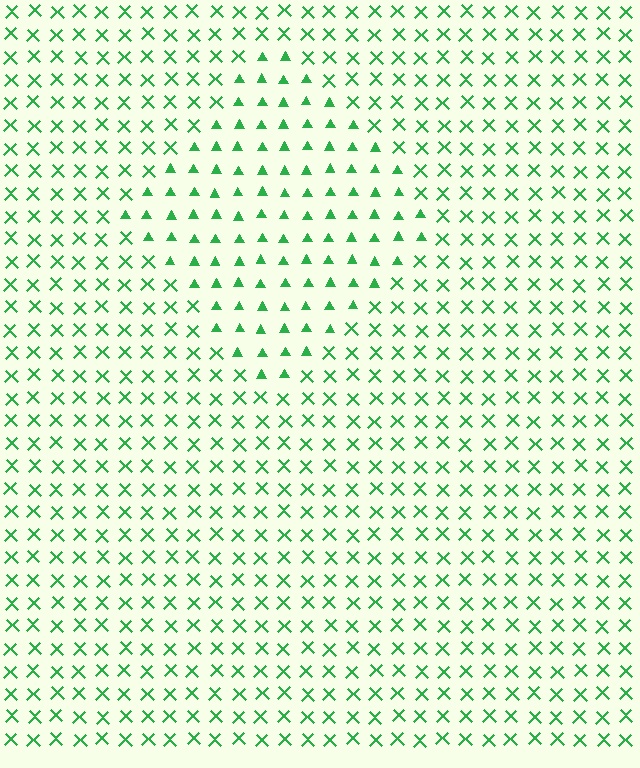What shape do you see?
I see a diamond.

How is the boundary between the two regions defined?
The boundary is defined by a change in element shape: triangles inside vs. X marks outside. All elements share the same color and spacing.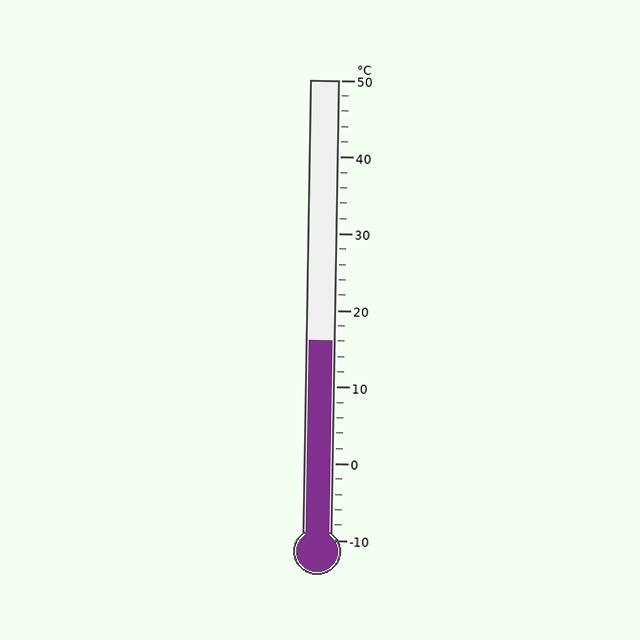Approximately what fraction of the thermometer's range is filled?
The thermometer is filled to approximately 45% of its range.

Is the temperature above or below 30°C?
The temperature is below 30°C.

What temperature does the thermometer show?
The thermometer shows approximately 16°C.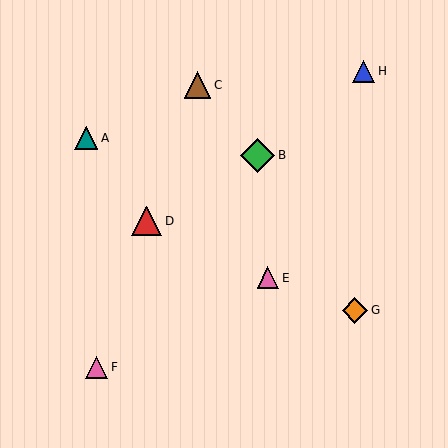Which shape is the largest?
The green diamond (labeled B) is the largest.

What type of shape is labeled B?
Shape B is a green diamond.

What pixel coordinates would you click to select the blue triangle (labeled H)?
Click at (364, 71) to select the blue triangle H.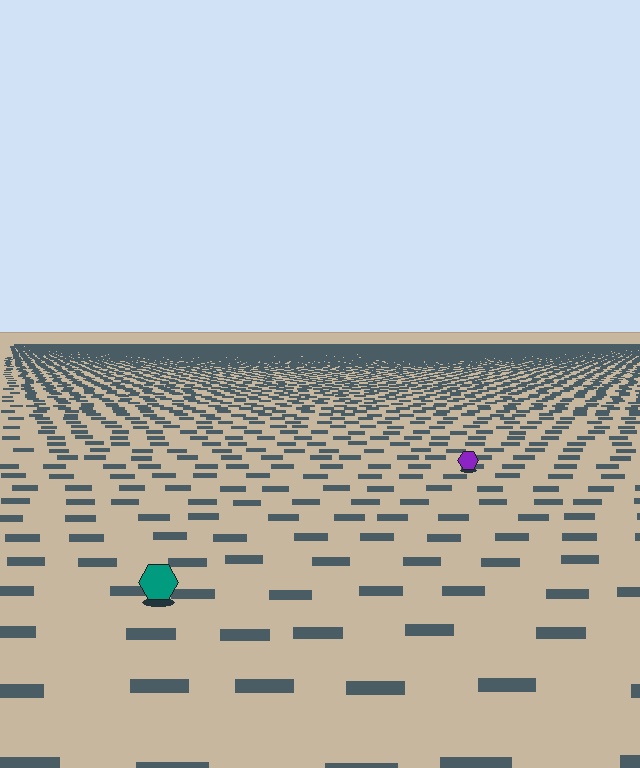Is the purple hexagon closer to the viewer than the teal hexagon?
No. The teal hexagon is closer — you can tell from the texture gradient: the ground texture is coarser near it.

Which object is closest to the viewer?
The teal hexagon is closest. The texture marks near it are larger and more spread out.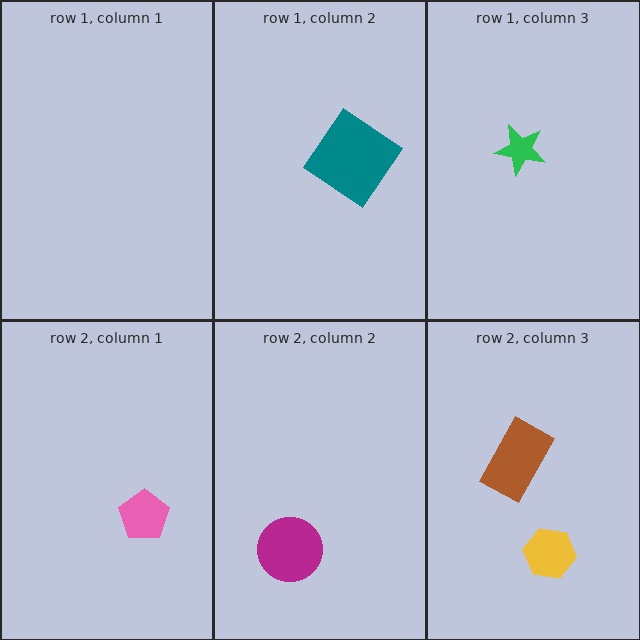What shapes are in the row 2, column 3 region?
The brown rectangle, the yellow hexagon.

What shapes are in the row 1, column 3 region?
The green star.